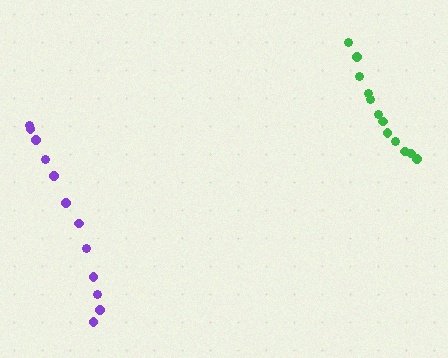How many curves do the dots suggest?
There are 2 distinct paths.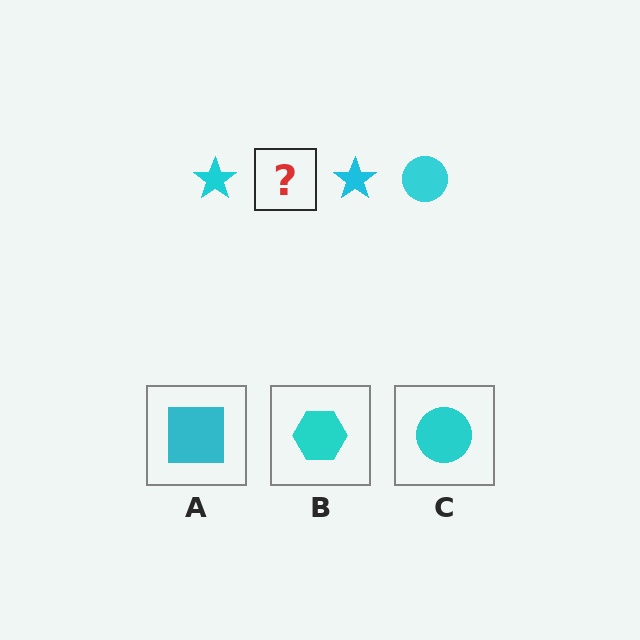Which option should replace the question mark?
Option C.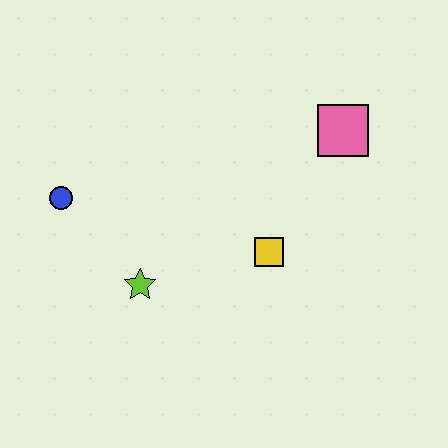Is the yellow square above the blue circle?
No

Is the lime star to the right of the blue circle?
Yes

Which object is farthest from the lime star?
The pink square is farthest from the lime star.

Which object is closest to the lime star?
The blue circle is closest to the lime star.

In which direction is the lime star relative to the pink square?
The lime star is to the left of the pink square.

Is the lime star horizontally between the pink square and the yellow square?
No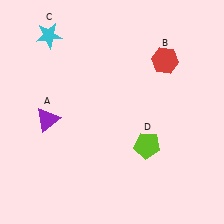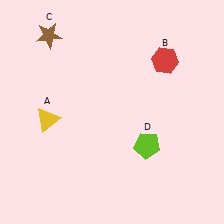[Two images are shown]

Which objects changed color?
A changed from purple to yellow. C changed from cyan to brown.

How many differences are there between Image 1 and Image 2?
There are 2 differences between the two images.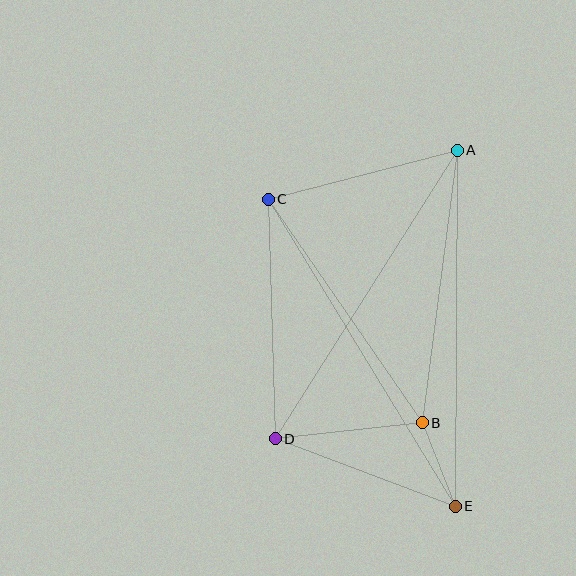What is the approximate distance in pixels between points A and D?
The distance between A and D is approximately 341 pixels.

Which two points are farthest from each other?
Points C and E are farthest from each other.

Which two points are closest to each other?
Points B and E are closest to each other.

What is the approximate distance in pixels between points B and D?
The distance between B and D is approximately 148 pixels.